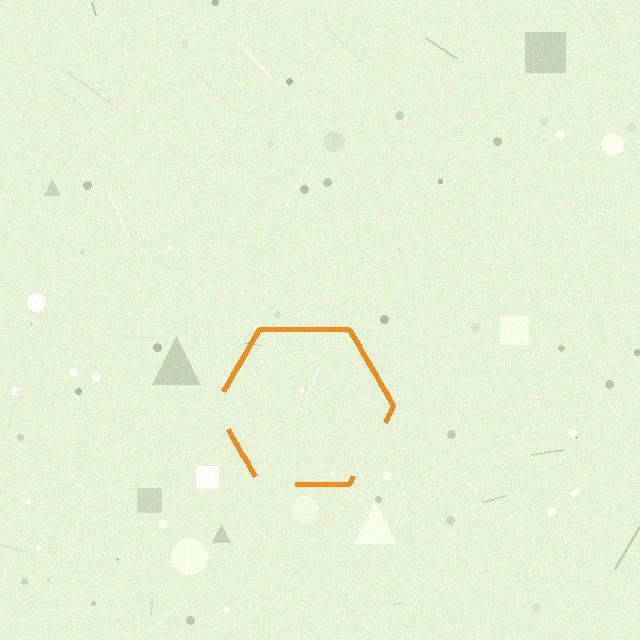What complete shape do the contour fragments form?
The contour fragments form a hexagon.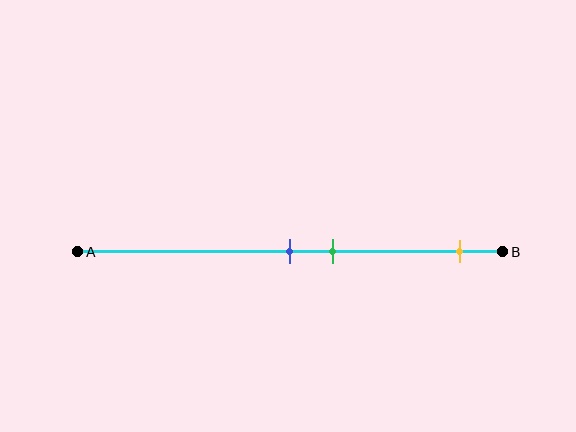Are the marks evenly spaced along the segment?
No, the marks are not evenly spaced.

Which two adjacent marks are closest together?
The blue and green marks are the closest adjacent pair.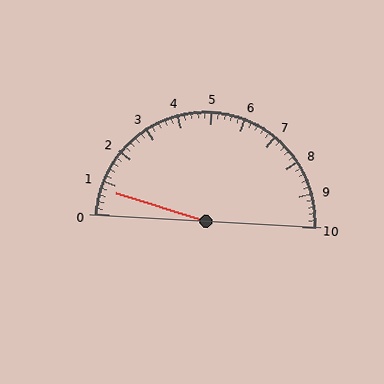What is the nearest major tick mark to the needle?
The nearest major tick mark is 1.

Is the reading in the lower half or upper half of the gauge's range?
The reading is in the lower half of the range (0 to 10).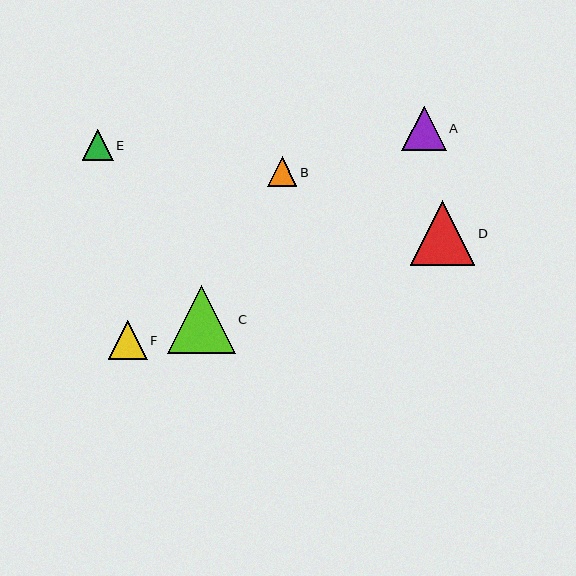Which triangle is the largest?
Triangle C is the largest with a size of approximately 68 pixels.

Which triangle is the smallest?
Triangle B is the smallest with a size of approximately 29 pixels.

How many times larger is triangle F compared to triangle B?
Triangle F is approximately 1.3 times the size of triangle B.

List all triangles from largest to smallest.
From largest to smallest: C, D, A, F, E, B.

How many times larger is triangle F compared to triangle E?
Triangle F is approximately 1.3 times the size of triangle E.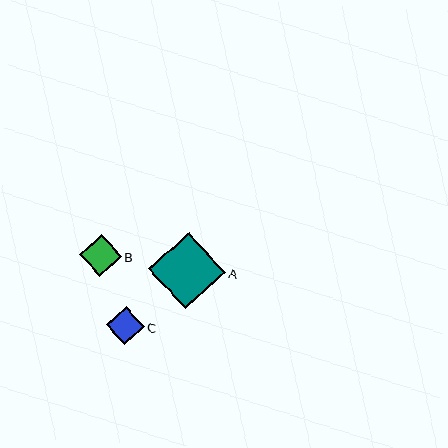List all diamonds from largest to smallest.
From largest to smallest: A, B, C.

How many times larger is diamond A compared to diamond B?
Diamond A is approximately 1.8 times the size of diamond B.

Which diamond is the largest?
Diamond A is the largest with a size of approximately 77 pixels.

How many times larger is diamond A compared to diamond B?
Diamond A is approximately 1.8 times the size of diamond B.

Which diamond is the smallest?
Diamond C is the smallest with a size of approximately 38 pixels.